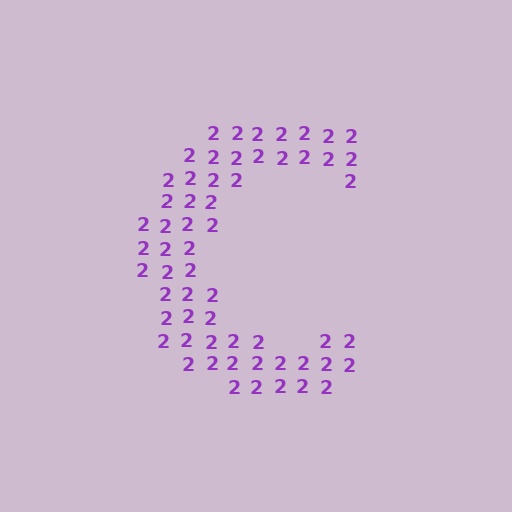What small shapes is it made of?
It is made of small digit 2's.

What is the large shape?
The large shape is the letter C.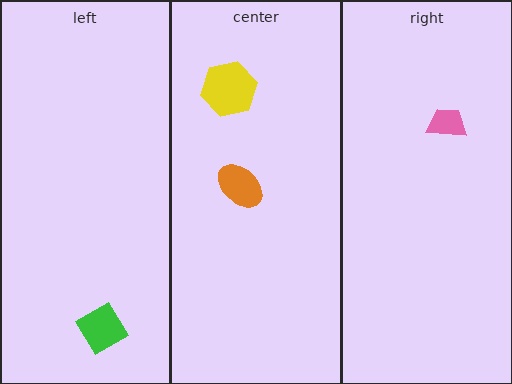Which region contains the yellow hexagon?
The center region.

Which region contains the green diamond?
The left region.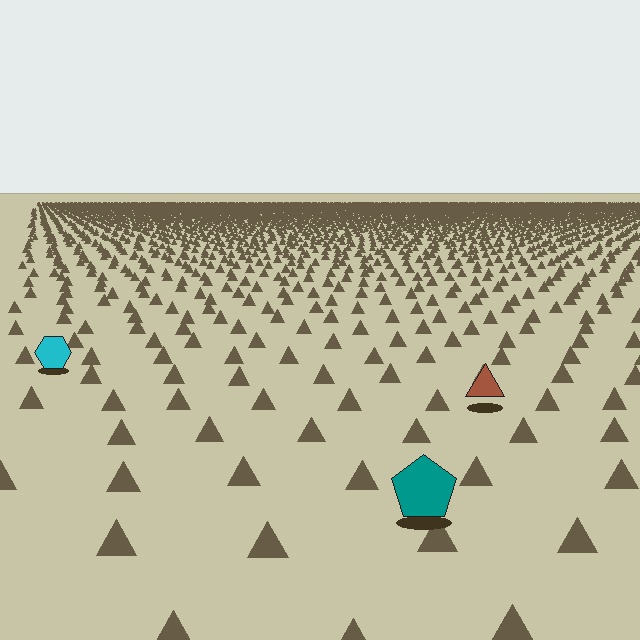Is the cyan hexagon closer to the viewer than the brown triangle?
No. The brown triangle is closer — you can tell from the texture gradient: the ground texture is coarser near it.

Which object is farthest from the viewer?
The cyan hexagon is farthest from the viewer. It appears smaller and the ground texture around it is denser.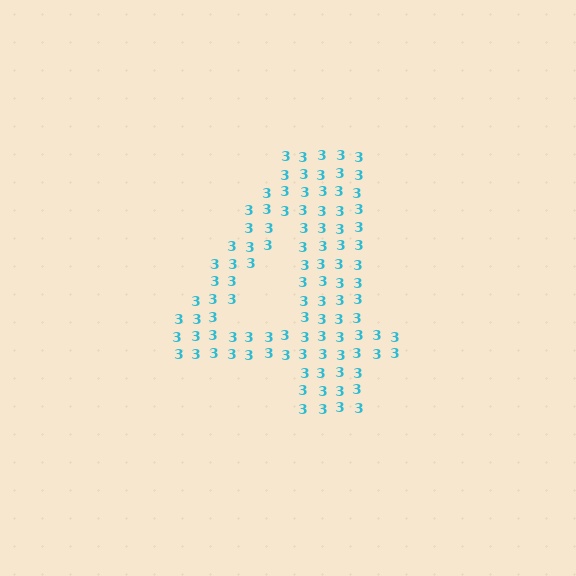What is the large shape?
The large shape is the digit 4.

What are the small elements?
The small elements are digit 3's.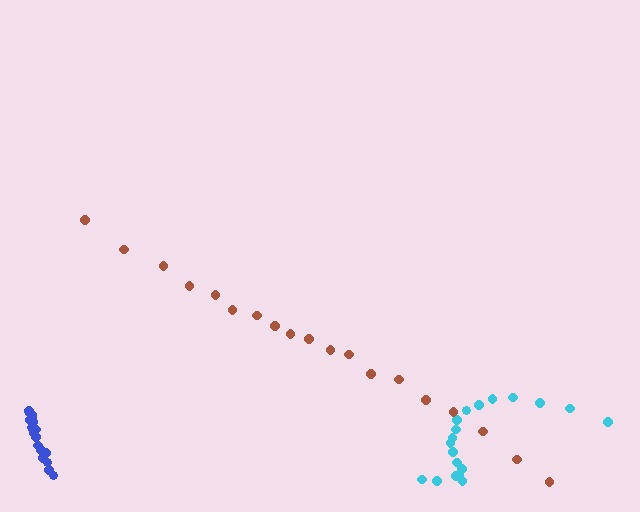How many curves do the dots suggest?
There are 3 distinct paths.